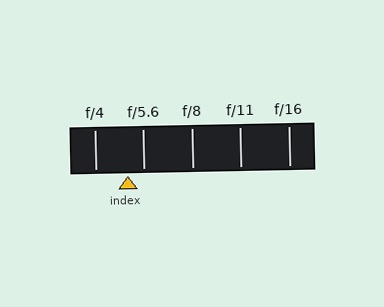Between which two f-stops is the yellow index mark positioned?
The index mark is between f/4 and f/5.6.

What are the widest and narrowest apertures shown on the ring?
The widest aperture shown is f/4 and the narrowest is f/16.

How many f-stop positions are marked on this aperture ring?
There are 5 f-stop positions marked.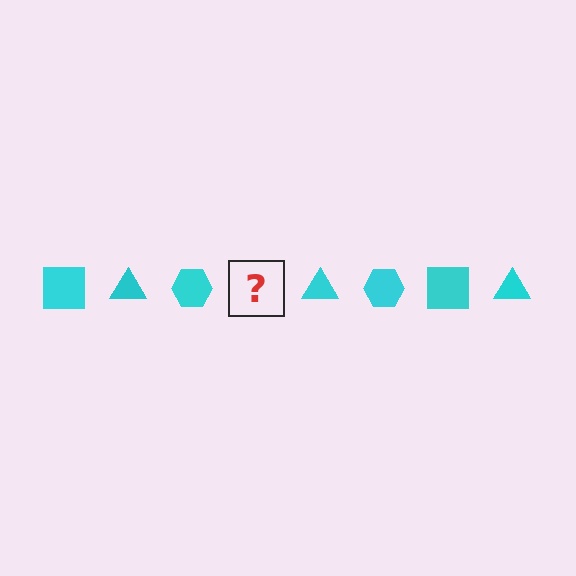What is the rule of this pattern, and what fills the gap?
The rule is that the pattern cycles through square, triangle, hexagon shapes in cyan. The gap should be filled with a cyan square.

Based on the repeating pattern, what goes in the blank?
The blank should be a cyan square.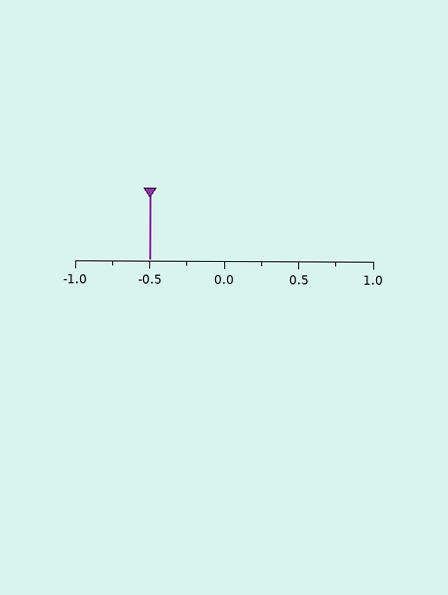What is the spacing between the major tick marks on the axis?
The major ticks are spaced 0.5 apart.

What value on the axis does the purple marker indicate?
The marker indicates approximately -0.5.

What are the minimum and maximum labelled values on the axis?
The axis runs from -1.0 to 1.0.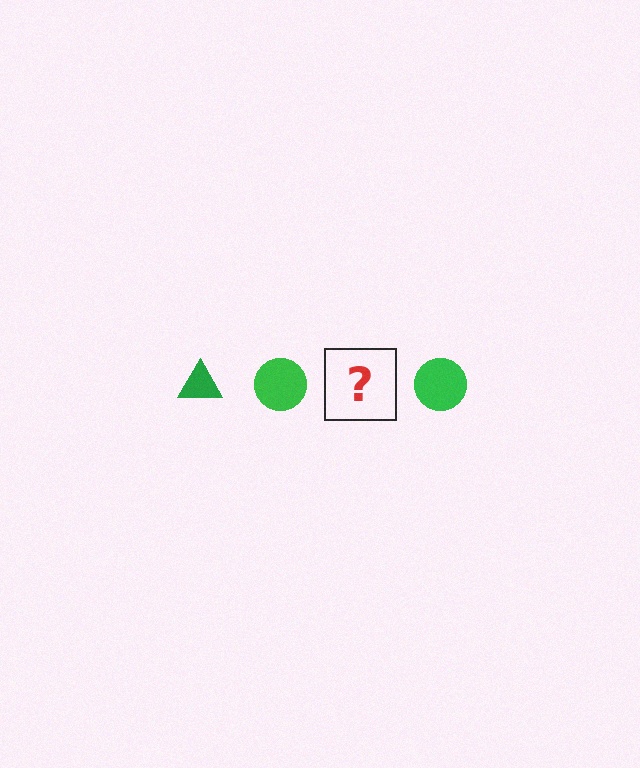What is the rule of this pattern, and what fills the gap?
The rule is that the pattern cycles through triangle, circle shapes in green. The gap should be filled with a green triangle.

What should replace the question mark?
The question mark should be replaced with a green triangle.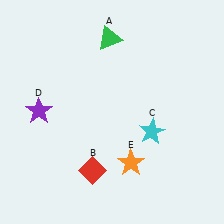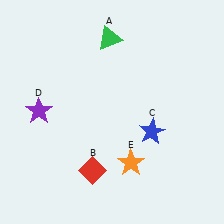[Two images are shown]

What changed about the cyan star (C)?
In Image 1, C is cyan. In Image 2, it changed to blue.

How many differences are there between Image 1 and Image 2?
There is 1 difference between the two images.